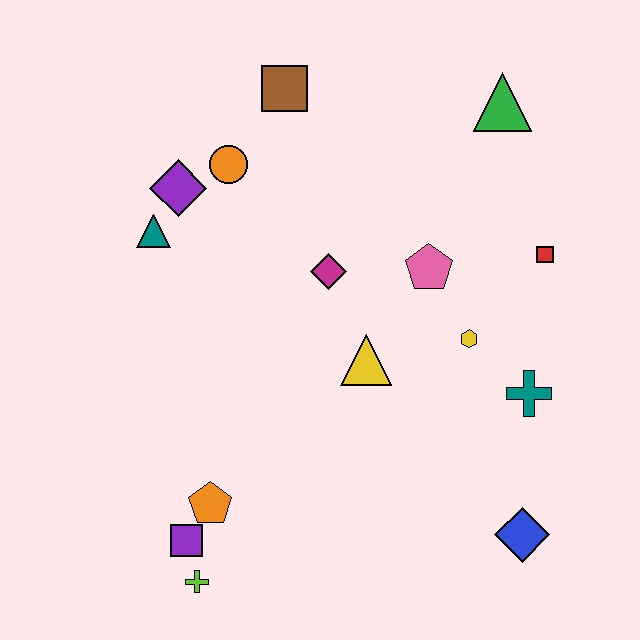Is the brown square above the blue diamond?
Yes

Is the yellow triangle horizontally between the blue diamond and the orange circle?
Yes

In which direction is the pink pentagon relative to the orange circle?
The pink pentagon is to the right of the orange circle.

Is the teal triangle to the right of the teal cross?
No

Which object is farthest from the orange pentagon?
The green triangle is farthest from the orange pentagon.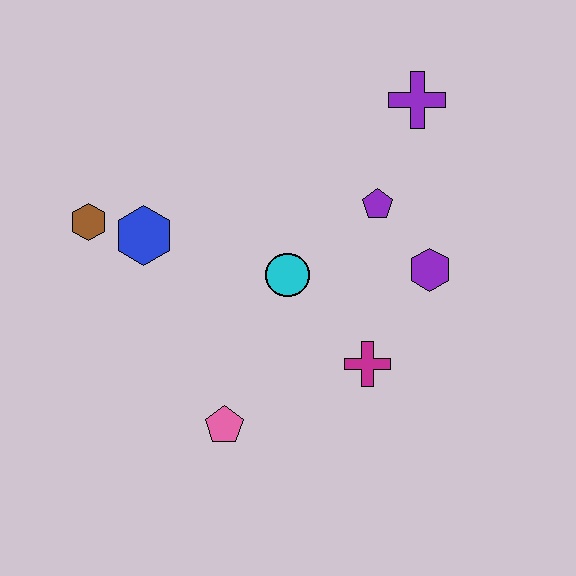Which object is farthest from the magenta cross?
The brown hexagon is farthest from the magenta cross.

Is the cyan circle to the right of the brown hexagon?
Yes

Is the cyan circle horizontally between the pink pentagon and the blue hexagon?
No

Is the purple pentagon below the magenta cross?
No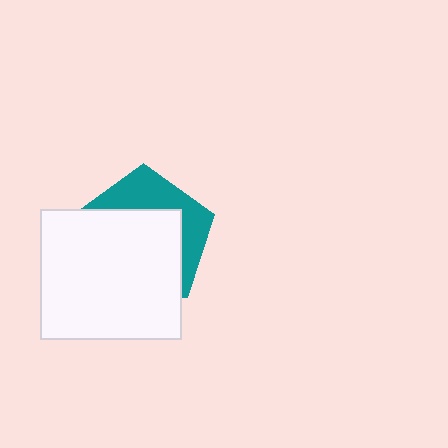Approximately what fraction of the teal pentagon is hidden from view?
Roughly 64% of the teal pentagon is hidden behind the white rectangle.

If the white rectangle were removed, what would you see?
You would see the complete teal pentagon.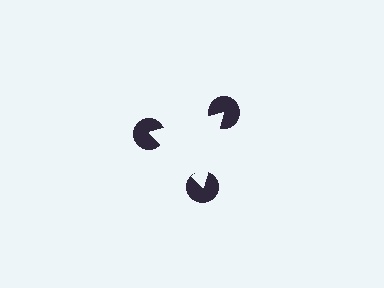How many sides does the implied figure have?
3 sides.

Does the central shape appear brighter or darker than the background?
It typically appears slightly brighter than the background, even though no actual brightness change is drawn.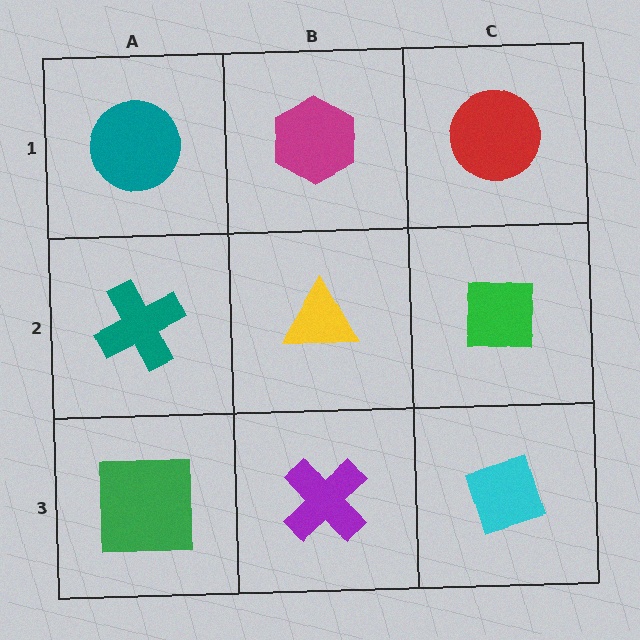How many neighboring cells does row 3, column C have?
2.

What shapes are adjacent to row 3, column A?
A teal cross (row 2, column A), a purple cross (row 3, column B).